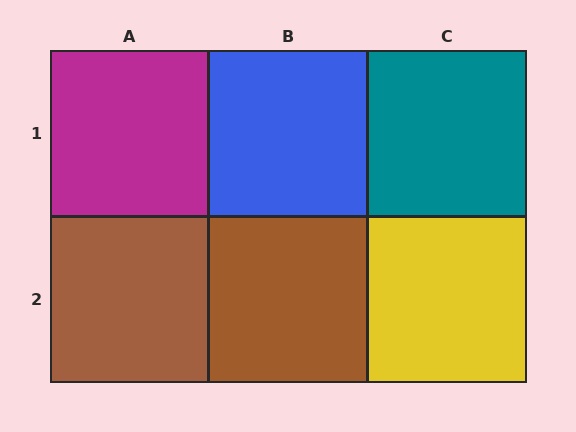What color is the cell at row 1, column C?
Teal.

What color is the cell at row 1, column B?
Blue.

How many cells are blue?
1 cell is blue.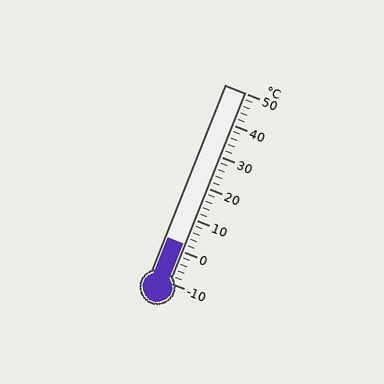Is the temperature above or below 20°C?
The temperature is below 20°C.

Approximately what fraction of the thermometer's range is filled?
The thermometer is filled to approximately 20% of its range.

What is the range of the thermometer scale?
The thermometer scale ranges from -10°C to 50°C.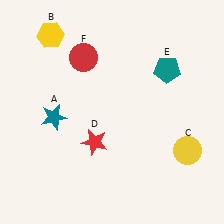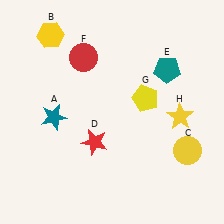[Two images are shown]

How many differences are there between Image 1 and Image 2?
There are 2 differences between the two images.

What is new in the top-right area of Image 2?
A yellow pentagon (G) was added in the top-right area of Image 2.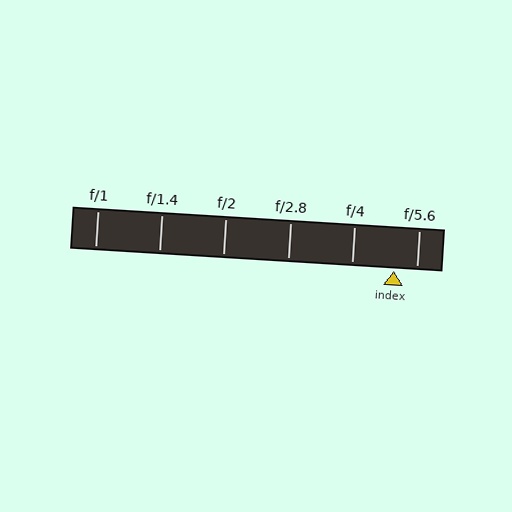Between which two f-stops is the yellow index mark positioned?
The index mark is between f/4 and f/5.6.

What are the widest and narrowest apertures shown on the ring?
The widest aperture shown is f/1 and the narrowest is f/5.6.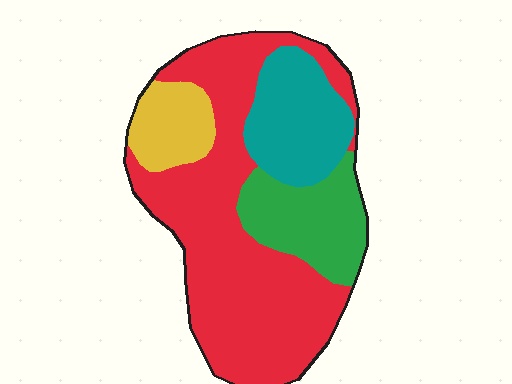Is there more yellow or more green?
Green.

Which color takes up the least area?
Yellow, at roughly 10%.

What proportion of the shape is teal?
Teal covers around 15% of the shape.